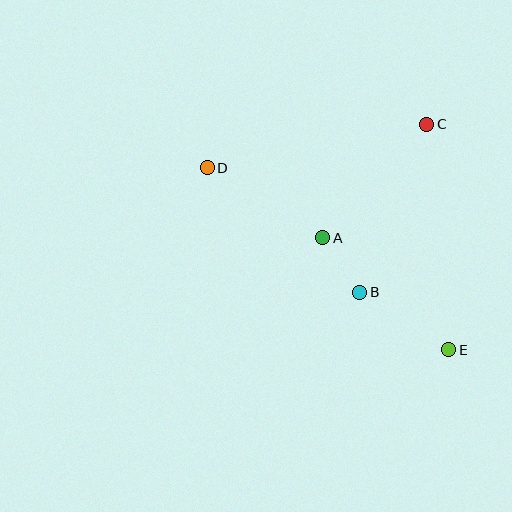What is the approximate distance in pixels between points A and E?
The distance between A and E is approximately 169 pixels.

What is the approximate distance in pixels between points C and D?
The distance between C and D is approximately 224 pixels.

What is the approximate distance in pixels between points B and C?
The distance between B and C is approximately 181 pixels.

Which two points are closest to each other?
Points A and B are closest to each other.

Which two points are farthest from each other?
Points D and E are farthest from each other.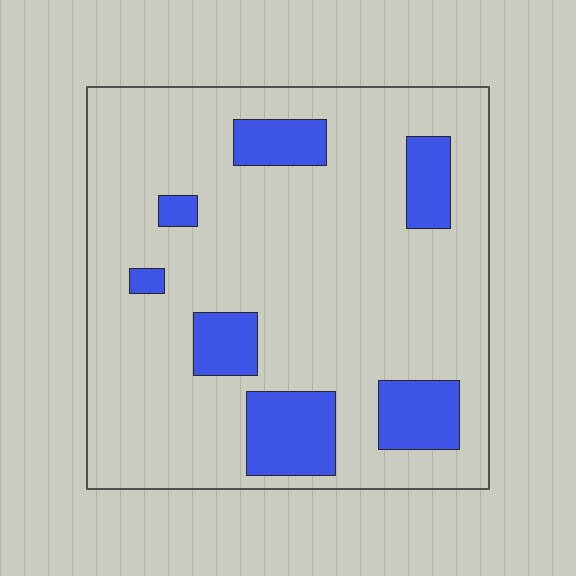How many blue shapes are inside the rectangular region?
7.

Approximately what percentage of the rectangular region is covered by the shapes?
Approximately 15%.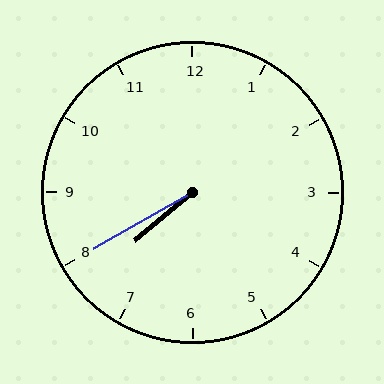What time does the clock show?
7:40.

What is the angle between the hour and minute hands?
Approximately 10 degrees.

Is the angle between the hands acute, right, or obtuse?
It is acute.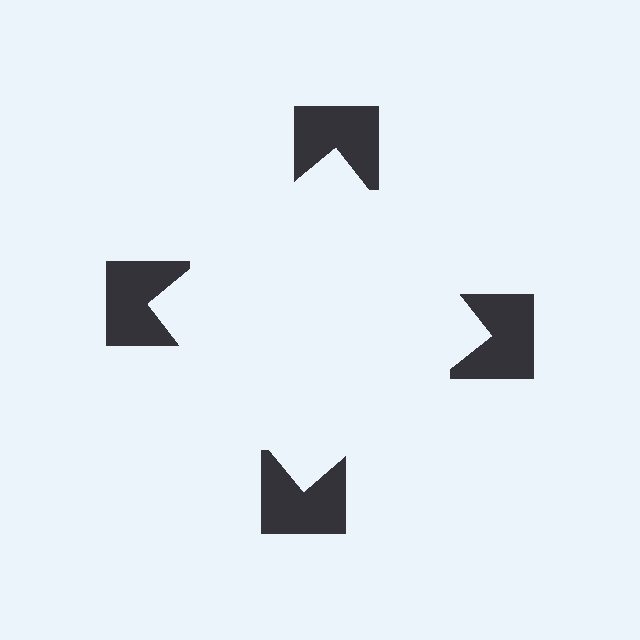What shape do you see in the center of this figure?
An illusory square — its edges are inferred from the aligned wedge cuts in the notched squares, not physically drawn.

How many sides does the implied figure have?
4 sides.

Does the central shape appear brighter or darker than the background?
It typically appears slightly brighter than the background, even though no actual brightness change is drawn.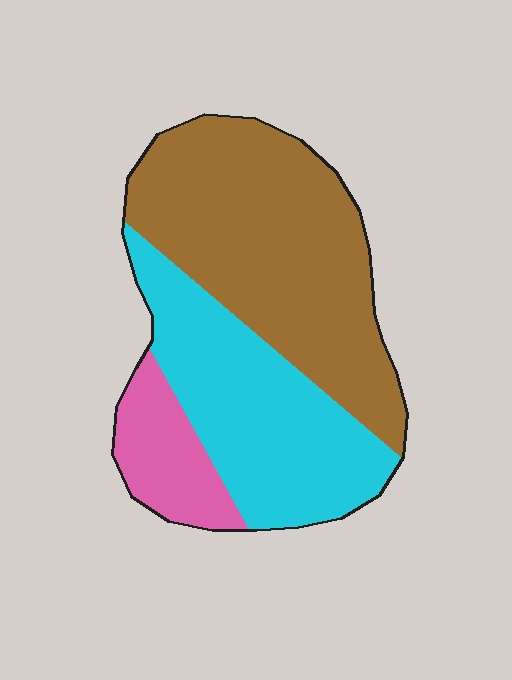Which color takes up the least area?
Pink, at roughly 15%.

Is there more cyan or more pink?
Cyan.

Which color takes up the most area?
Brown, at roughly 50%.